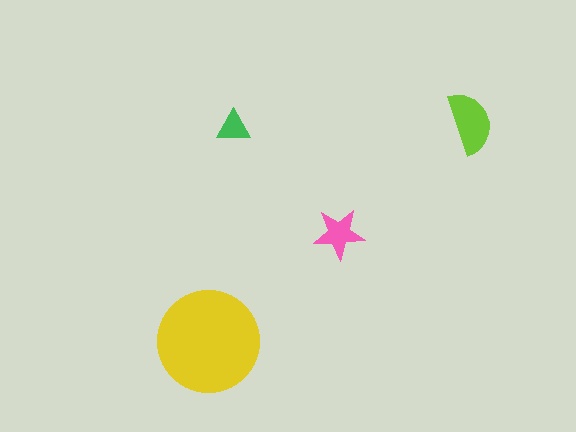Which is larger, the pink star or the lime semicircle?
The lime semicircle.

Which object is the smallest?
The green triangle.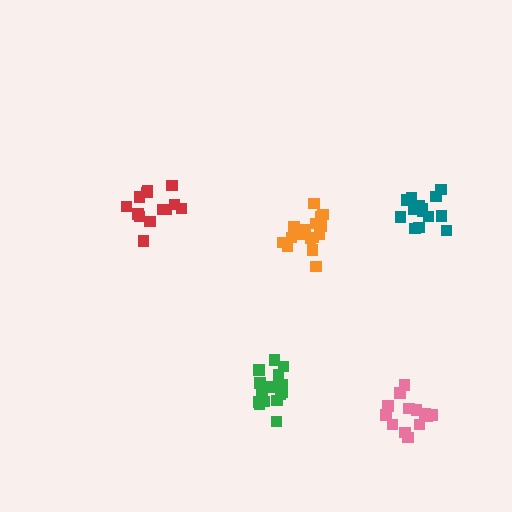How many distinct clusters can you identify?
There are 5 distinct clusters.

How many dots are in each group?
Group 1: 17 dots, Group 2: 16 dots, Group 3: 16 dots, Group 4: 13 dots, Group 5: 13 dots (75 total).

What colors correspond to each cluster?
The clusters are colored: orange, green, teal, red, pink.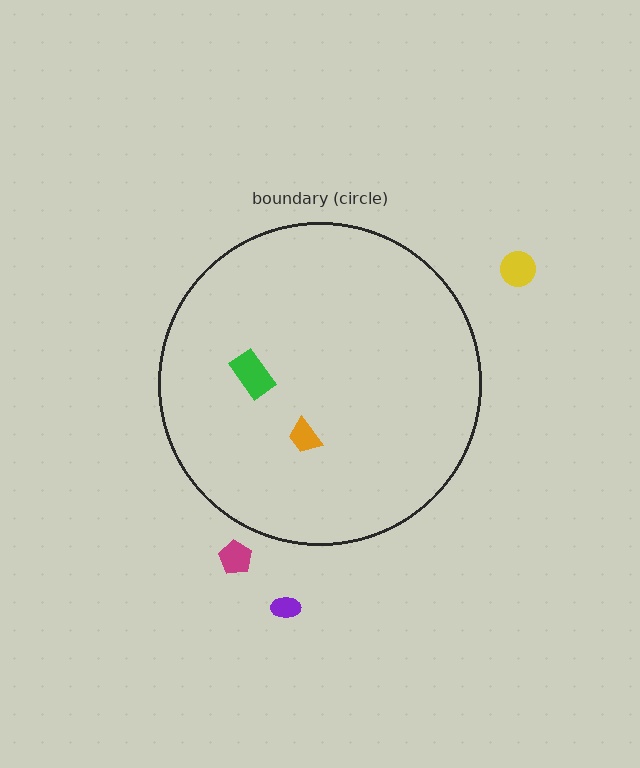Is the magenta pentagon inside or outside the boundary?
Outside.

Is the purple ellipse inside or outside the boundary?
Outside.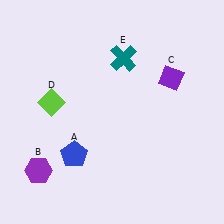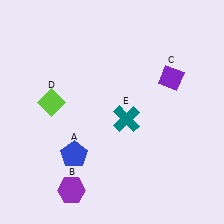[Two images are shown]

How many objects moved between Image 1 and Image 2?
2 objects moved between the two images.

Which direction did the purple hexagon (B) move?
The purple hexagon (B) moved right.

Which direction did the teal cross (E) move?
The teal cross (E) moved down.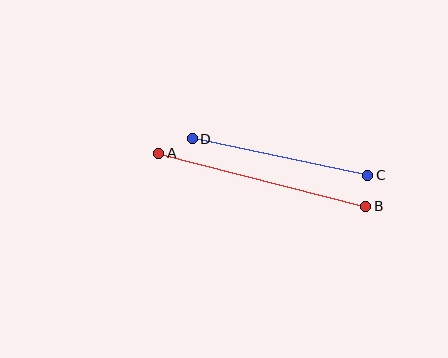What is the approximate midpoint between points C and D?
The midpoint is at approximately (280, 157) pixels.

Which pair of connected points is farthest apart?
Points A and B are farthest apart.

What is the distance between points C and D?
The distance is approximately 179 pixels.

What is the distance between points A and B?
The distance is approximately 214 pixels.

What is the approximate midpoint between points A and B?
The midpoint is at approximately (262, 180) pixels.